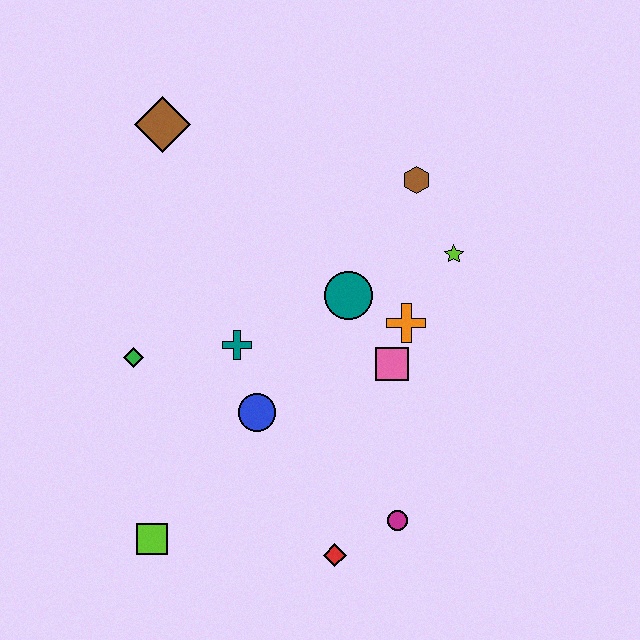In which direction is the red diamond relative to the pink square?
The red diamond is below the pink square.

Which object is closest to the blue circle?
The teal cross is closest to the blue circle.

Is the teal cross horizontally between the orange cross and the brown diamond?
Yes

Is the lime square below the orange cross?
Yes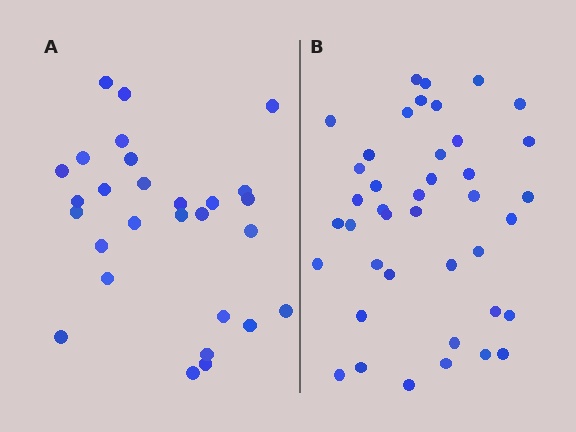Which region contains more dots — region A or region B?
Region B (the right region) has more dots.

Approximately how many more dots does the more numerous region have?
Region B has approximately 15 more dots than region A.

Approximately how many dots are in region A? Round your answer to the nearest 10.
About 30 dots. (The exact count is 28, which rounds to 30.)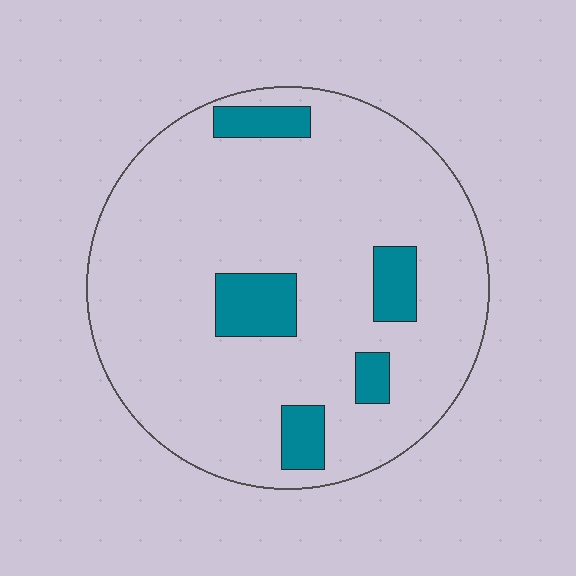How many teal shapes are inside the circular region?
5.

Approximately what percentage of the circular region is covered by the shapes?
Approximately 15%.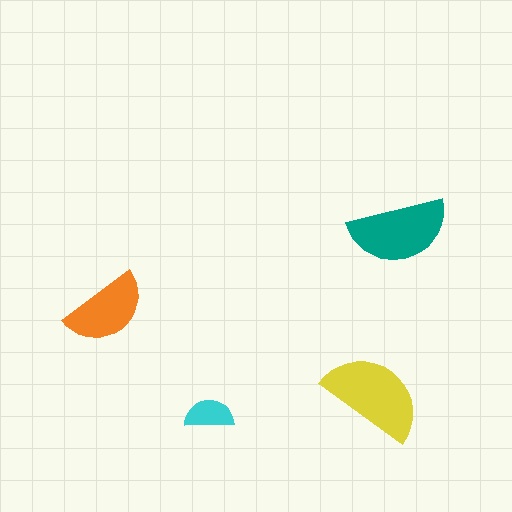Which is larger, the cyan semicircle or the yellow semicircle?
The yellow one.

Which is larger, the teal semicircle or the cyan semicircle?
The teal one.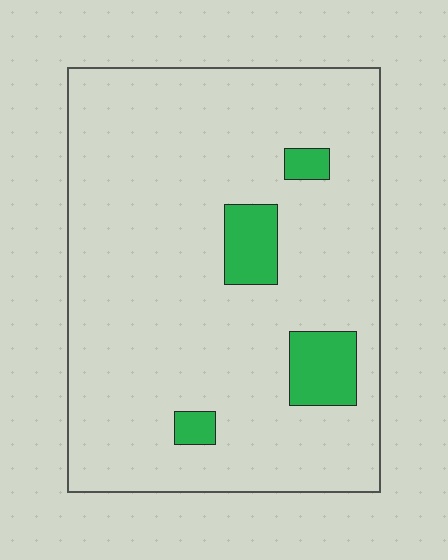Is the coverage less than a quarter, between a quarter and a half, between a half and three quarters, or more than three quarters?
Less than a quarter.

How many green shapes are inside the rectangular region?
4.